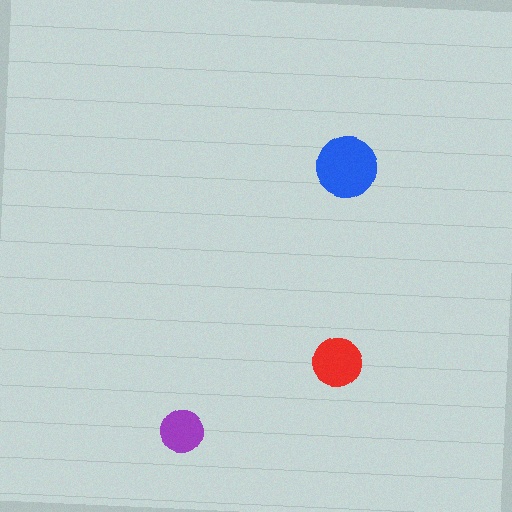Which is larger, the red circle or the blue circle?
The blue one.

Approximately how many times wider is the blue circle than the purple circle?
About 1.5 times wider.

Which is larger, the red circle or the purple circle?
The red one.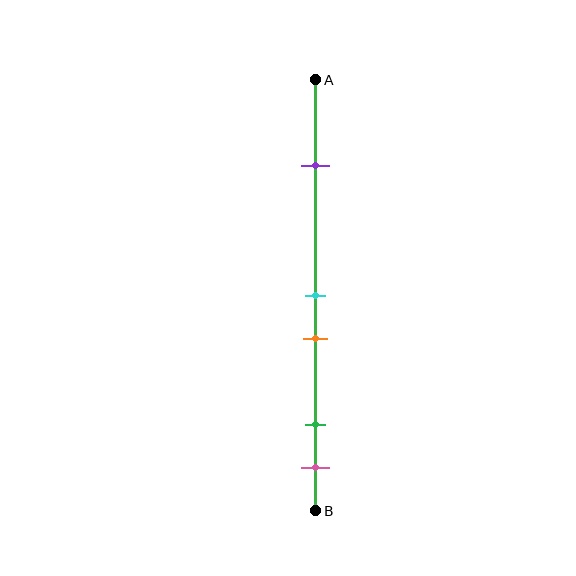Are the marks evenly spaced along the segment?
No, the marks are not evenly spaced.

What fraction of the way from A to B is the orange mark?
The orange mark is approximately 60% (0.6) of the way from A to B.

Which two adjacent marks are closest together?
The cyan and orange marks are the closest adjacent pair.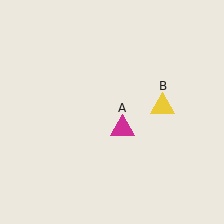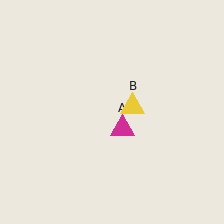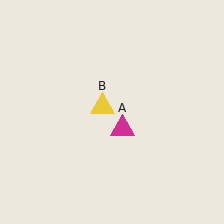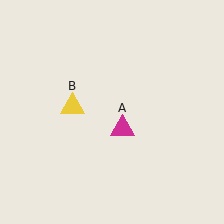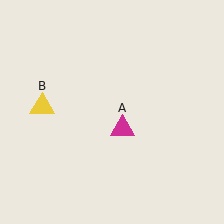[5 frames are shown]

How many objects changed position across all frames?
1 object changed position: yellow triangle (object B).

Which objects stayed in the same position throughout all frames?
Magenta triangle (object A) remained stationary.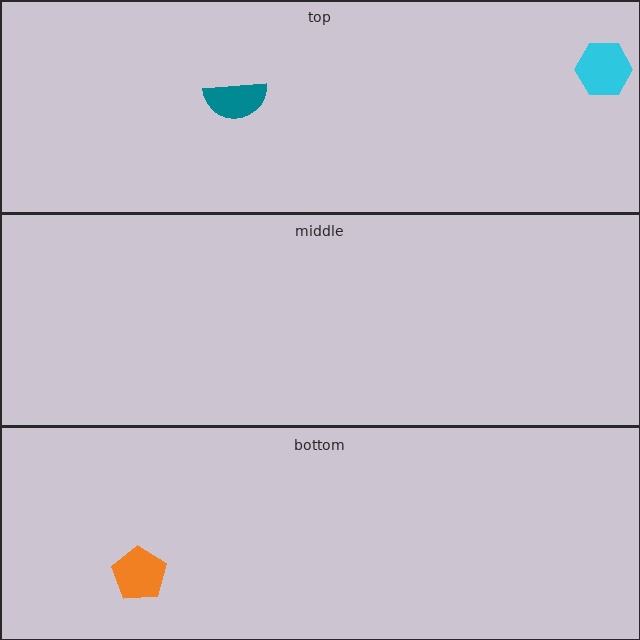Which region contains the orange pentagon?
The bottom region.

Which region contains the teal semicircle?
The top region.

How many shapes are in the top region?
2.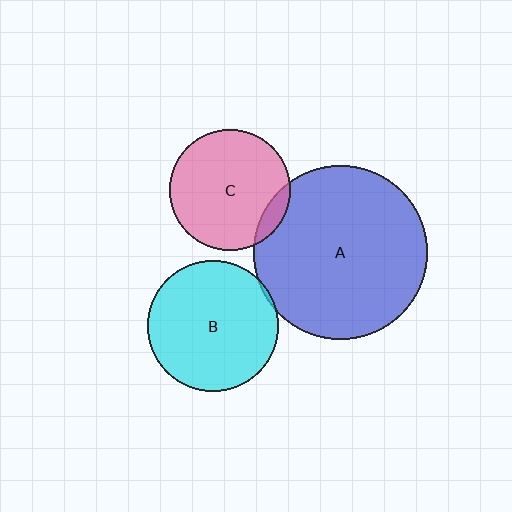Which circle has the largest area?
Circle A (blue).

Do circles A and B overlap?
Yes.